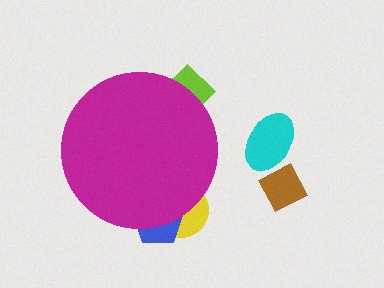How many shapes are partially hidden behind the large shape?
3 shapes are partially hidden.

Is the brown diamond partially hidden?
No, the brown diamond is fully visible.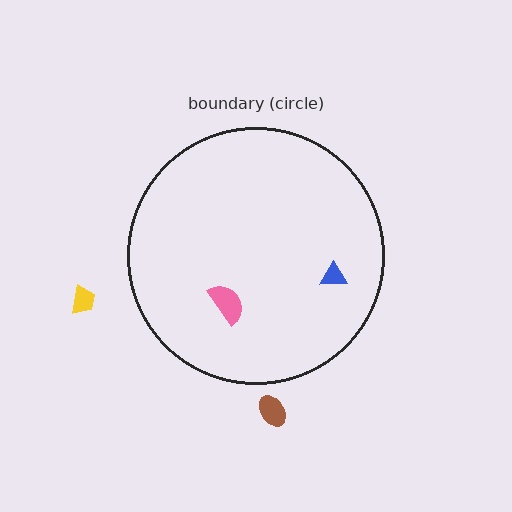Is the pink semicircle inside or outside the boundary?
Inside.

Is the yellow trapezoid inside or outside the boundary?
Outside.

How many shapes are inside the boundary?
2 inside, 2 outside.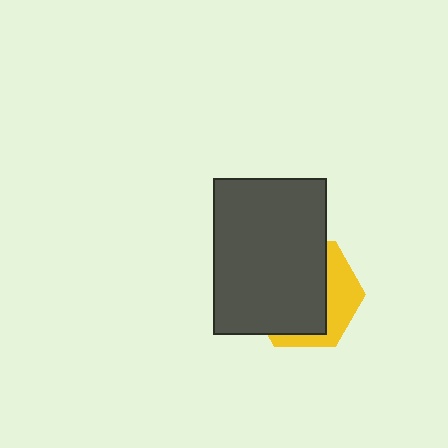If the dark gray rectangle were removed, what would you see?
You would see the complete yellow hexagon.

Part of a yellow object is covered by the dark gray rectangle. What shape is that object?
It is a hexagon.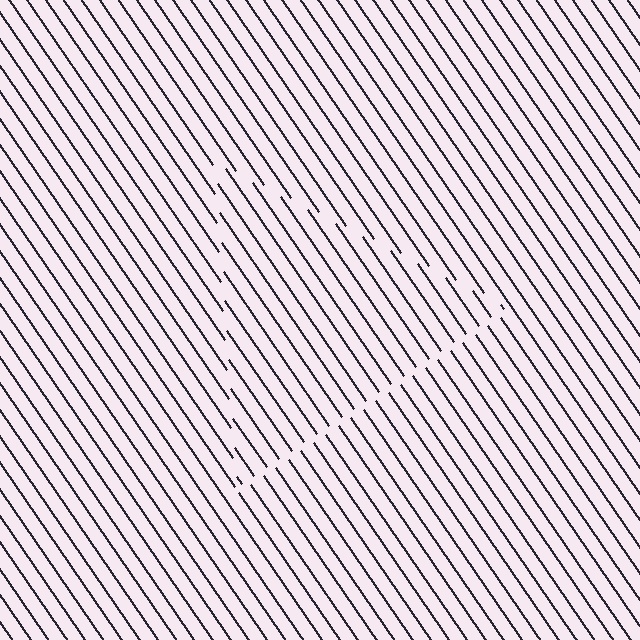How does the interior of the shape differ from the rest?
The interior of the shape contains the same grating, shifted by half a period — the contour is defined by the phase discontinuity where line-ends from the inner and outer gratings abut.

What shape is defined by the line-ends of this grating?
An illusory triangle. The interior of the shape contains the same grating, shifted by half a period — the contour is defined by the phase discontinuity where line-ends from the inner and outer gratings abut.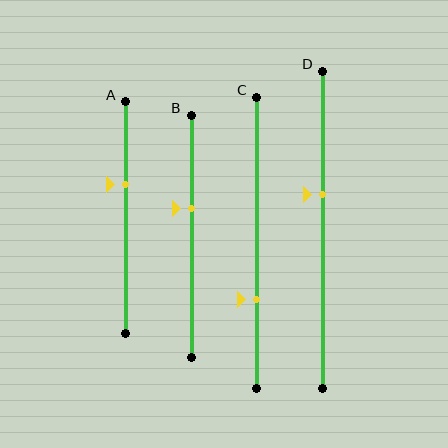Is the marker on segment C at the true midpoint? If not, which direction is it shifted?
No, the marker on segment C is shifted downward by about 19% of the segment length.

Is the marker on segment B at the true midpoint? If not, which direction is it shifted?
No, the marker on segment B is shifted upward by about 11% of the segment length.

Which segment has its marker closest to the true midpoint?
Segment D has its marker closest to the true midpoint.